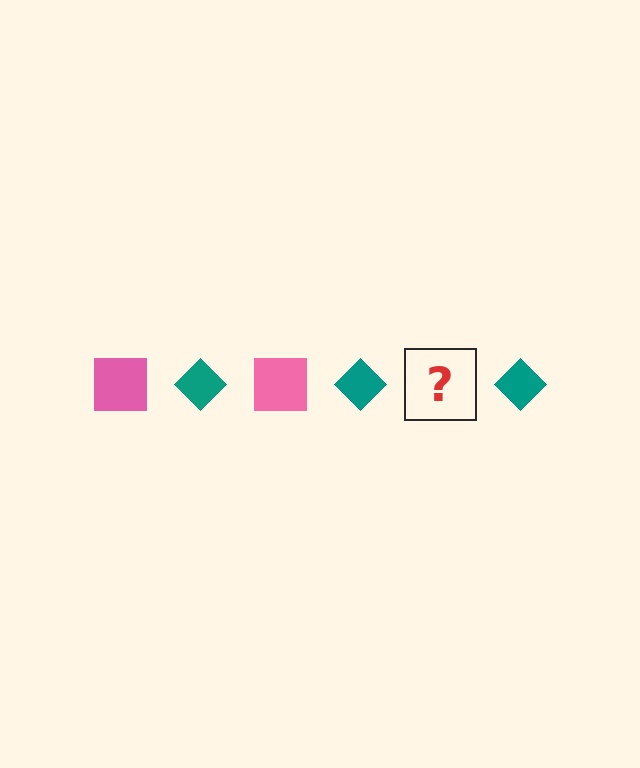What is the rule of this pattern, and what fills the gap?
The rule is that the pattern alternates between pink square and teal diamond. The gap should be filled with a pink square.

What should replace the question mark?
The question mark should be replaced with a pink square.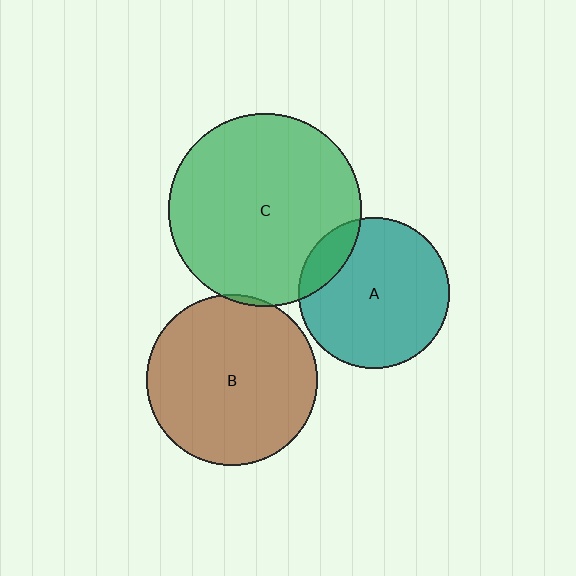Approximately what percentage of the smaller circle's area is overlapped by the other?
Approximately 15%.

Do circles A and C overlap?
Yes.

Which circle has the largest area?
Circle C (green).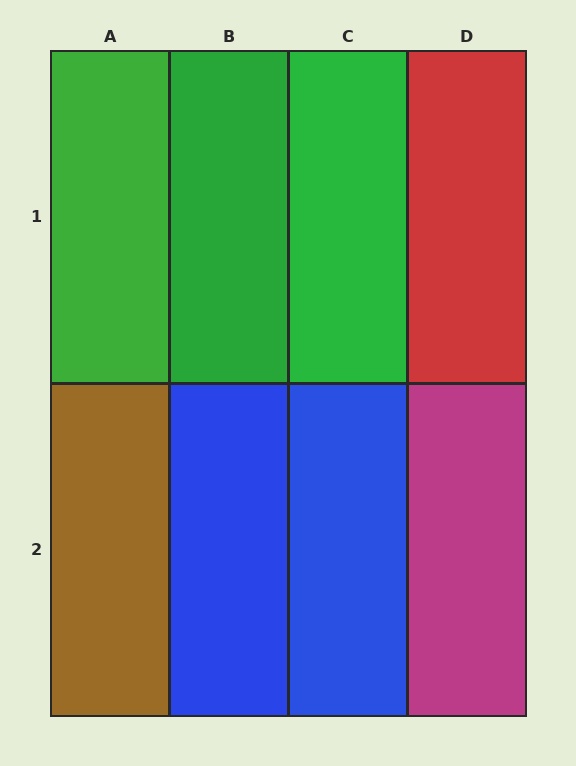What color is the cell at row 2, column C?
Blue.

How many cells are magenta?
1 cell is magenta.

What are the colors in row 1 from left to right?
Green, green, green, red.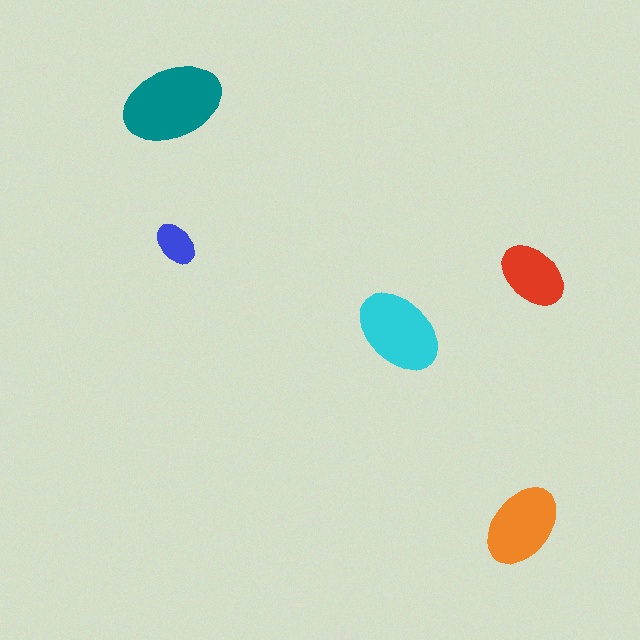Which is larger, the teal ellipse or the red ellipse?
The teal one.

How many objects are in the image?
There are 5 objects in the image.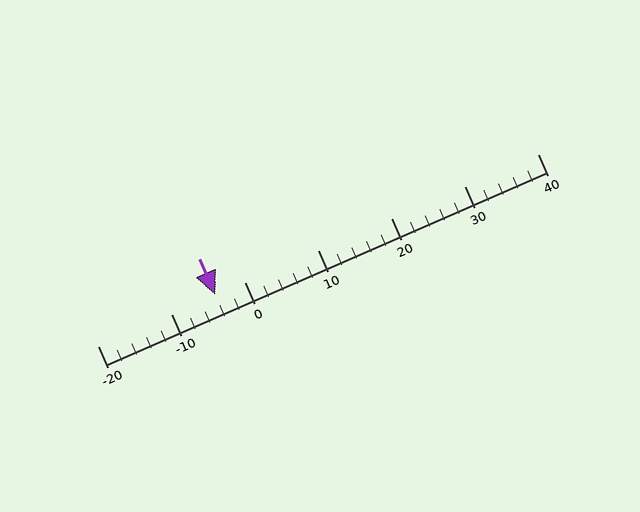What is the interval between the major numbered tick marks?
The major tick marks are spaced 10 units apart.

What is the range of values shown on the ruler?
The ruler shows values from -20 to 40.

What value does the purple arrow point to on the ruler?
The purple arrow points to approximately -4.